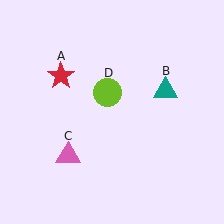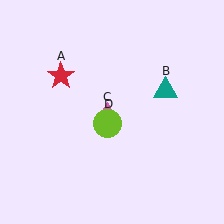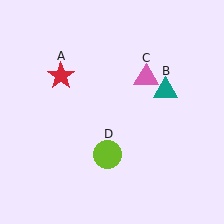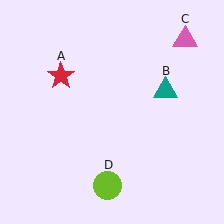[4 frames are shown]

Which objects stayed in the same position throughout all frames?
Red star (object A) and teal triangle (object B) remained stationary.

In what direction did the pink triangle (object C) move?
The pink triangle (object C) moved up and to the right.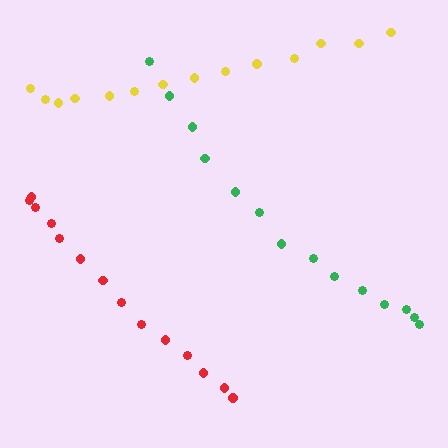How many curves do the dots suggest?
There are 3 distinct paths.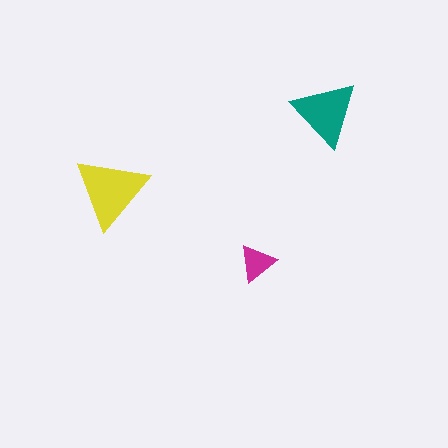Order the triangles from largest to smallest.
the yellow one, the teal one, the magenta one.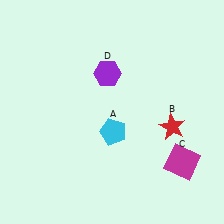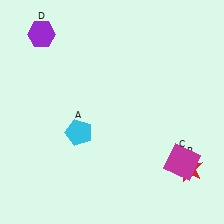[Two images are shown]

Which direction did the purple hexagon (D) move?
The purple hexagon (D) moved left.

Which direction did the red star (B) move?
The red star (B) moved down.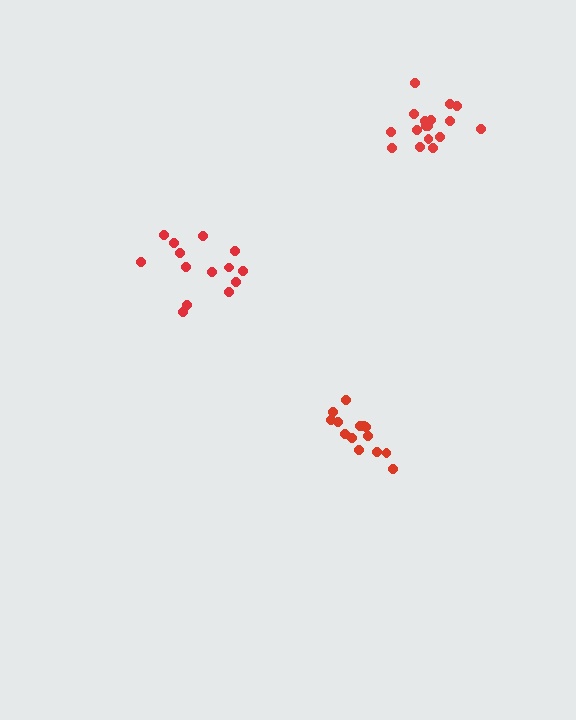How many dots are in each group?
Group 1: 14 dots, Group 2: 17 dots, Group 3: 14 dots (45 total).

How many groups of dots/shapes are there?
There are 3 groups.